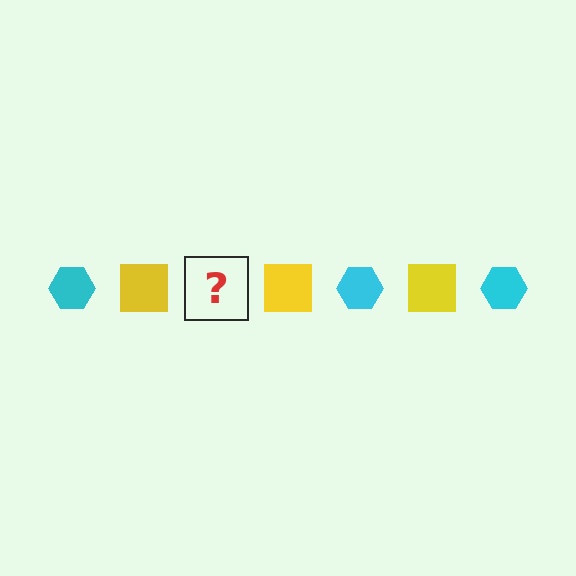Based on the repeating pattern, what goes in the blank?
The blank should be a cyan hexagon.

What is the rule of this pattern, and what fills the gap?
The rule is that the pattern alternates between cyan hexagon and yellow square. The gap should be filled with a cyan hexagon.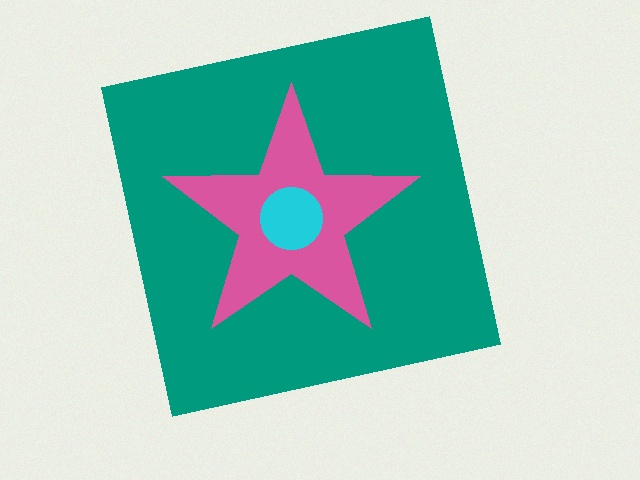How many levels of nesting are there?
3.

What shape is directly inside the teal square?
The pink star.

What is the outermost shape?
The teal square.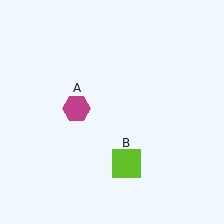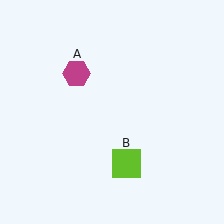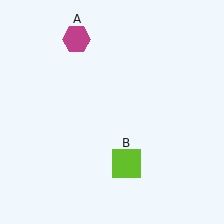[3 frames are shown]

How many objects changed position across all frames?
1 object changed position: magenta hexagon (object A).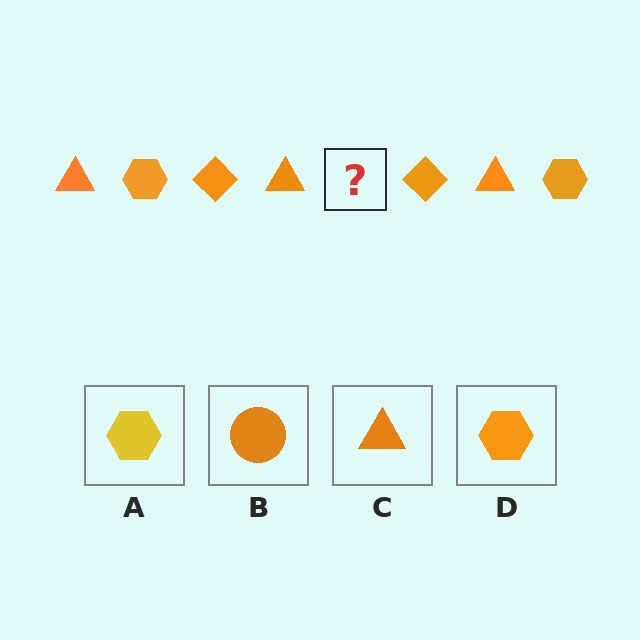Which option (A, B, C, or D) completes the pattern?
D.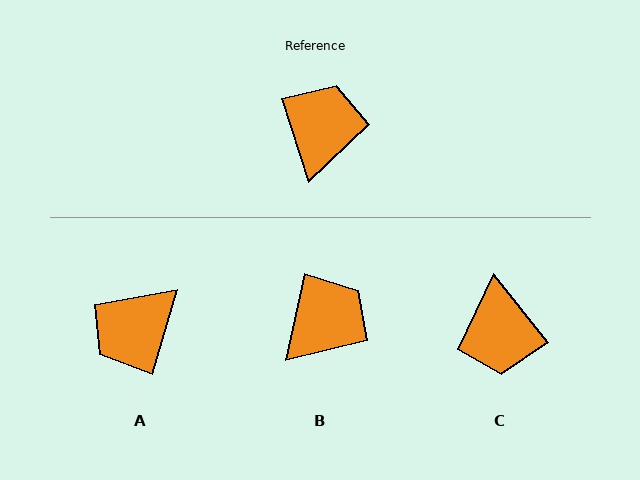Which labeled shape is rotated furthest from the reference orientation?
C, about 159 degrees away.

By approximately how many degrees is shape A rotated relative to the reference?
Approximately 146 degrees counter-clockwise.